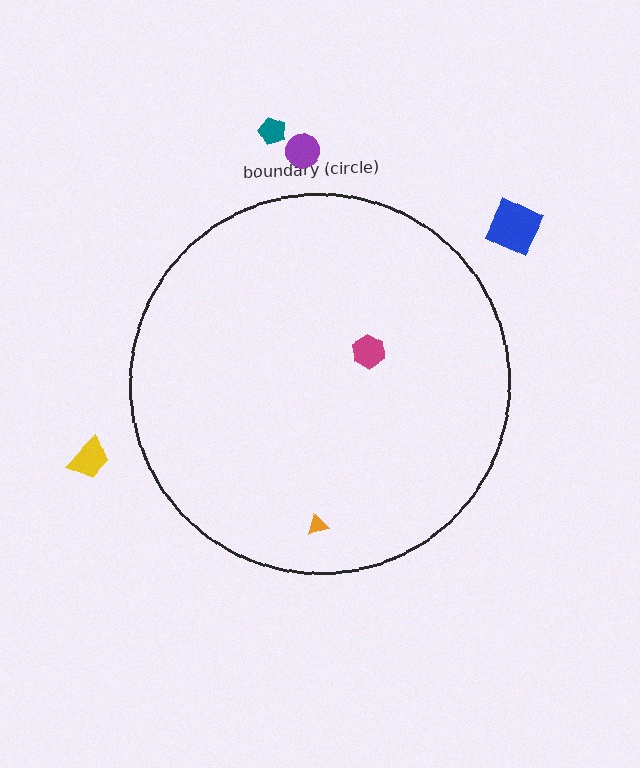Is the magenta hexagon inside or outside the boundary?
Inside.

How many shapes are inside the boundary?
2 inside, 4 outside.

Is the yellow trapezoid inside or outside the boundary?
Outside.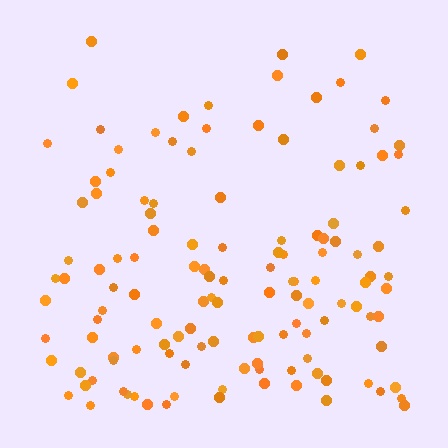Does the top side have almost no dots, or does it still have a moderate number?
Still a moderate number, just noticeably fewer than the bottom.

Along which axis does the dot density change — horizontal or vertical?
Vertical.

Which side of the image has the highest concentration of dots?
The bottom.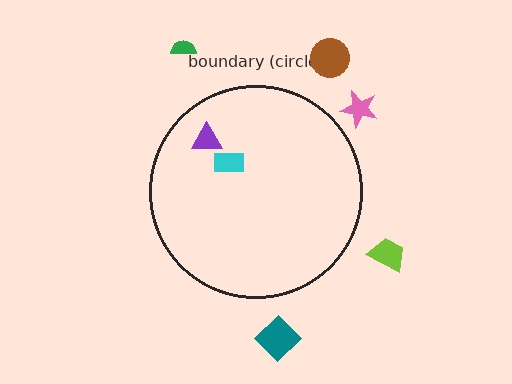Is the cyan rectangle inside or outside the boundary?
Inside.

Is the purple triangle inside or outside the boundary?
Inside.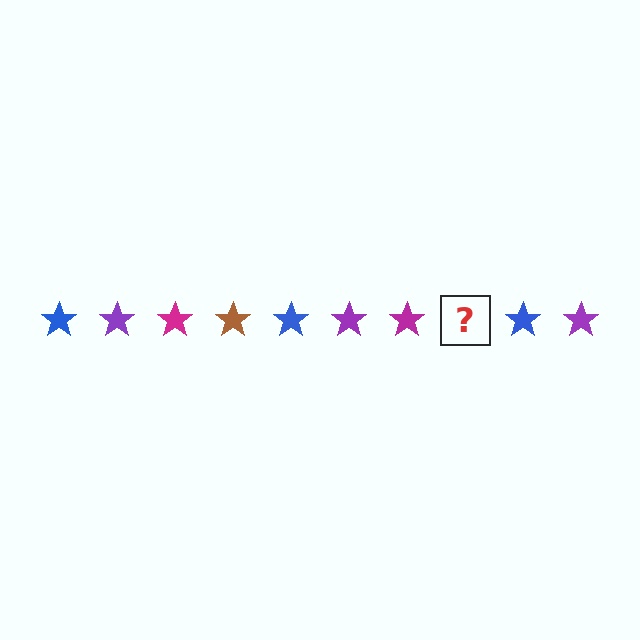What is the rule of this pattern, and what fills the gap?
The rule is that the pattern cycles through blue, purple, magenta, brown stars. The gap should be filled with a brown star.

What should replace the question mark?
The question mark should be replaced with a brown star.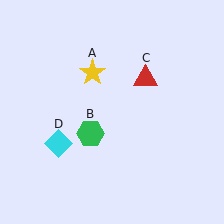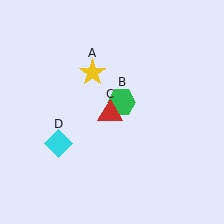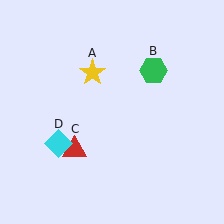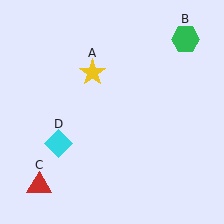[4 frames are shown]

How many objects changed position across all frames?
2 objects changed position: green hexagon (object B), red triangle (object C).